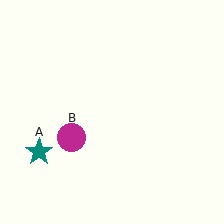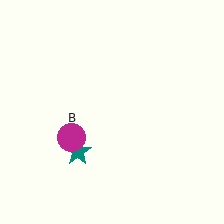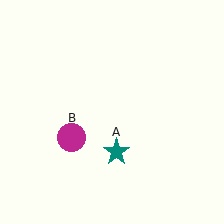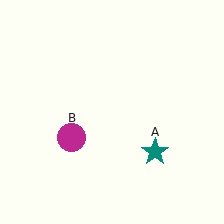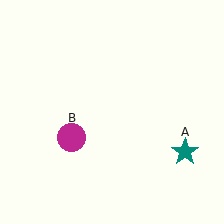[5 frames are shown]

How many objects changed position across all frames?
1 object changed position: teal star (object A).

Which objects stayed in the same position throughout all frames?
Magenta circle (object B) remained stationary.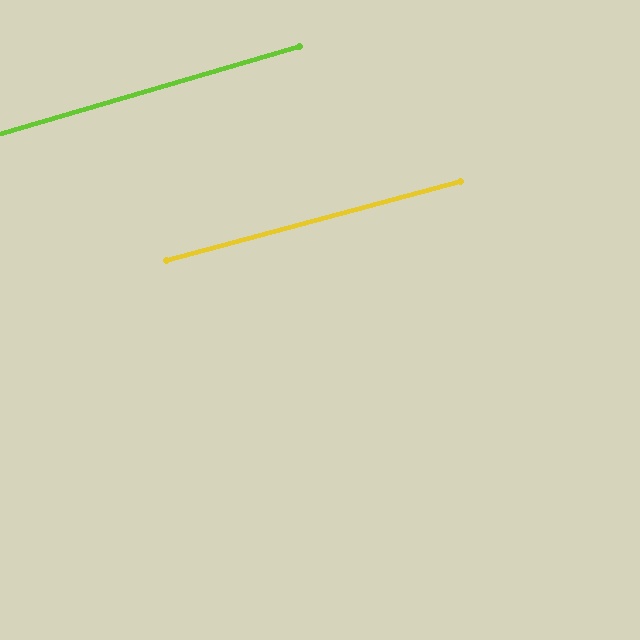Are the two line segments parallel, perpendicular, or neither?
Parallel — their directions differ by only 1.3°.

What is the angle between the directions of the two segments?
Approximately 1 degree.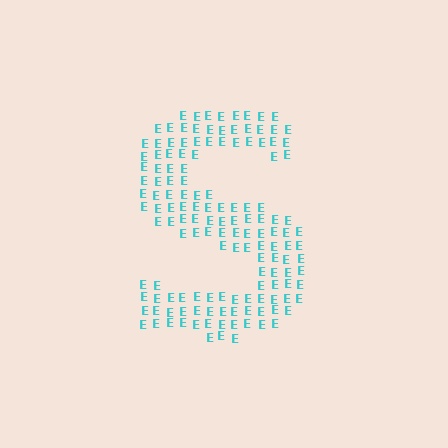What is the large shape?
The large shape is the letter S.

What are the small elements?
The small elements are letter E's.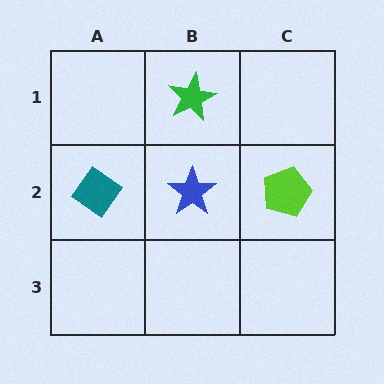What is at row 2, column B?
A blue star.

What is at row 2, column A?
A teal diamond.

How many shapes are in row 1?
1 shape.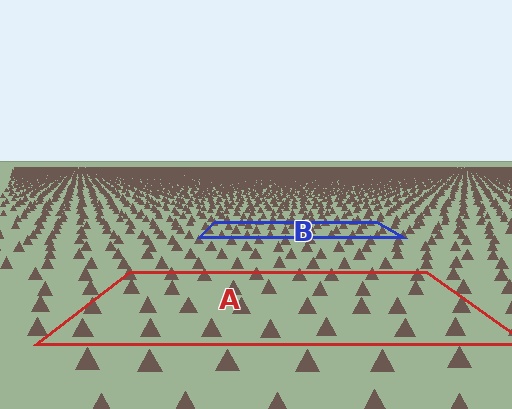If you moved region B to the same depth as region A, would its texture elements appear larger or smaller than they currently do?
They would appear larger. At a closer depth, the same texture elements are projected at a bigger on-screen size.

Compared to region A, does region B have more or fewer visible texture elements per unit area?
Region B has more texture elements per unit area — they are packed more densely because it is farther away.